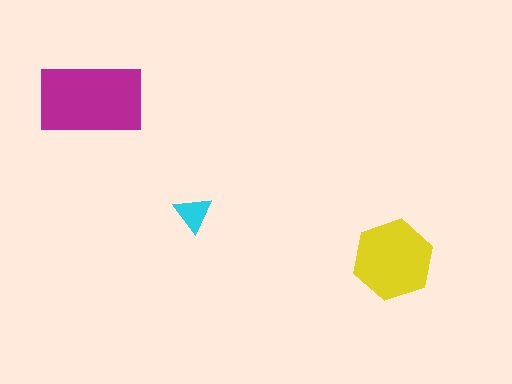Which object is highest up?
The magenta rectangle is topmost.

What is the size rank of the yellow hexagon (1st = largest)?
2nd.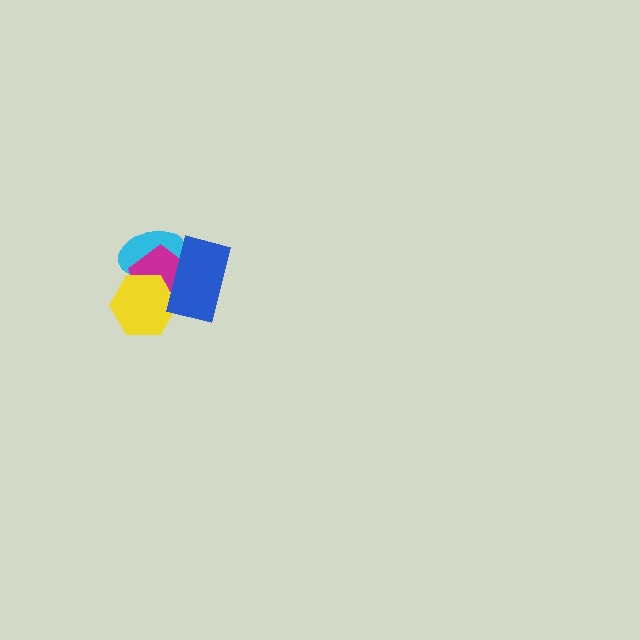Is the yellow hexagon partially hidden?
Yes, it is partially covered by another shape.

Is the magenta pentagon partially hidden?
Yes, it is partially covered by another shape.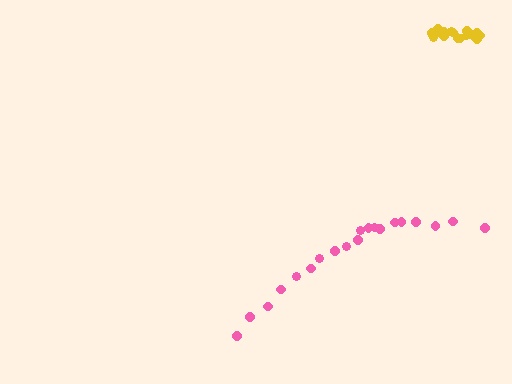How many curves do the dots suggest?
There are 2 distinct paths.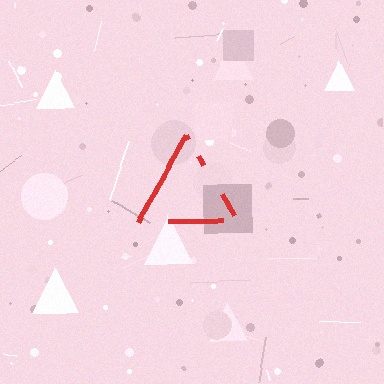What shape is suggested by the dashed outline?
The dashed outline suggests a triangle.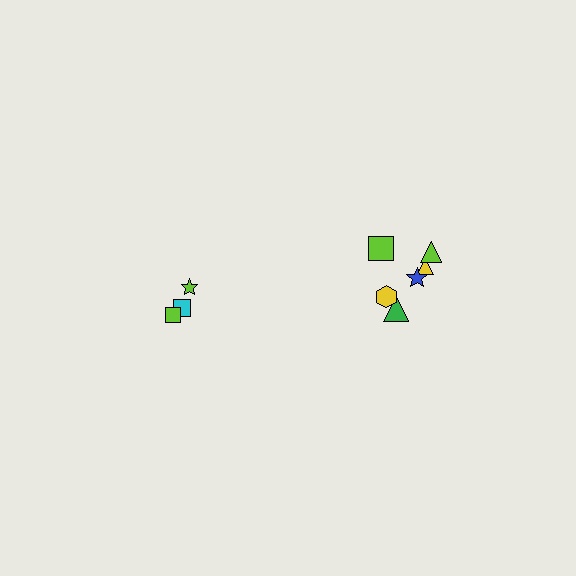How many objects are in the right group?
There are 6 objects.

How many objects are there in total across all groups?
There are 9 objects.